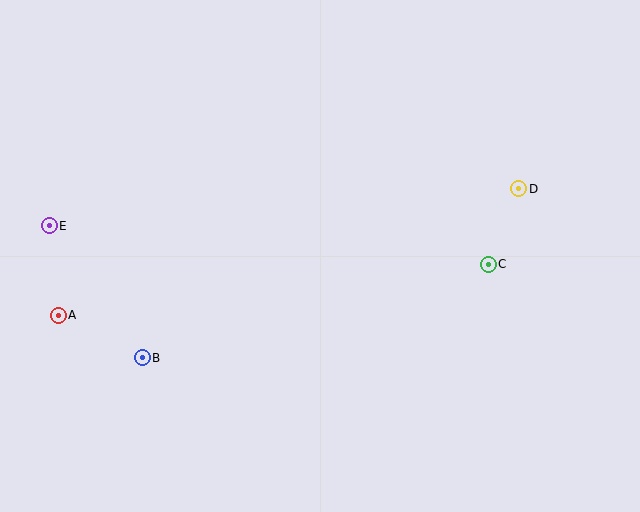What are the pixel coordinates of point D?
Point D is at (519, 189).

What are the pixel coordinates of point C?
Point C is at (488, 264).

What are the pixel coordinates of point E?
Point E is at (49, 226).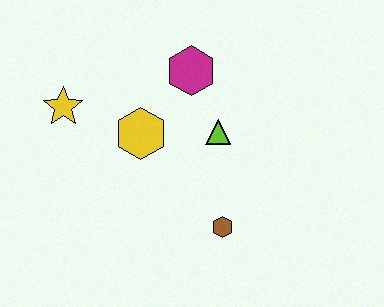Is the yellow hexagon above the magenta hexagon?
No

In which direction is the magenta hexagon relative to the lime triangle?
The magenta hexagon is above the lime triangle.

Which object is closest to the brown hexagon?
The lime triangle is closest to the brown hexagon.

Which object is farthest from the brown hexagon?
The yellow star is farthest from the brown hexagon.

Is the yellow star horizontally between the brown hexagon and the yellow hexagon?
No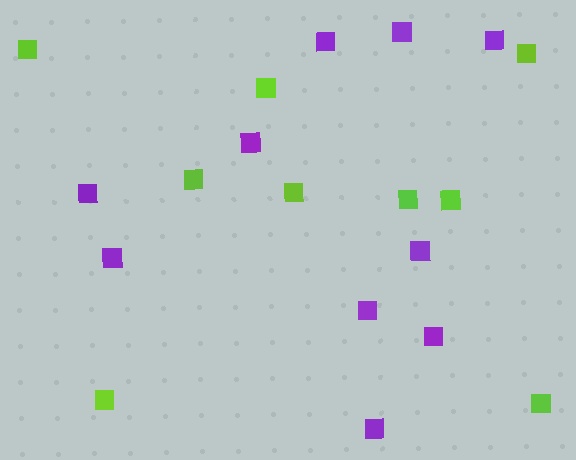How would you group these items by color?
There are 2 groups: one group of purple squares (10) and one group of lime squares (9).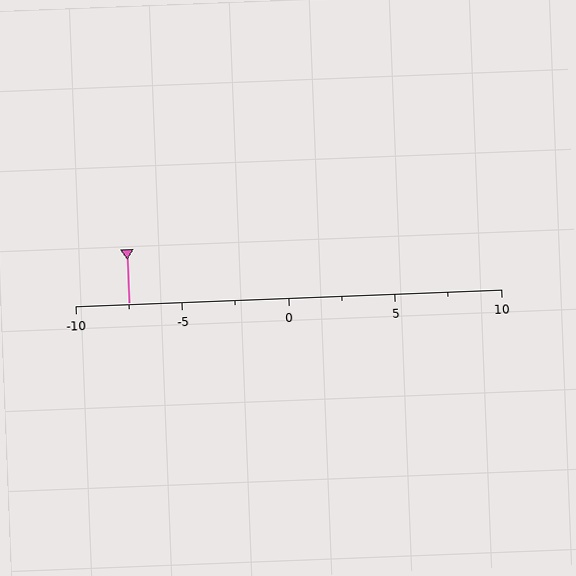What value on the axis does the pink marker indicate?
The marker indicates approximately -7.5.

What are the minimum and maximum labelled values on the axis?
The axis runs from -10 to 10.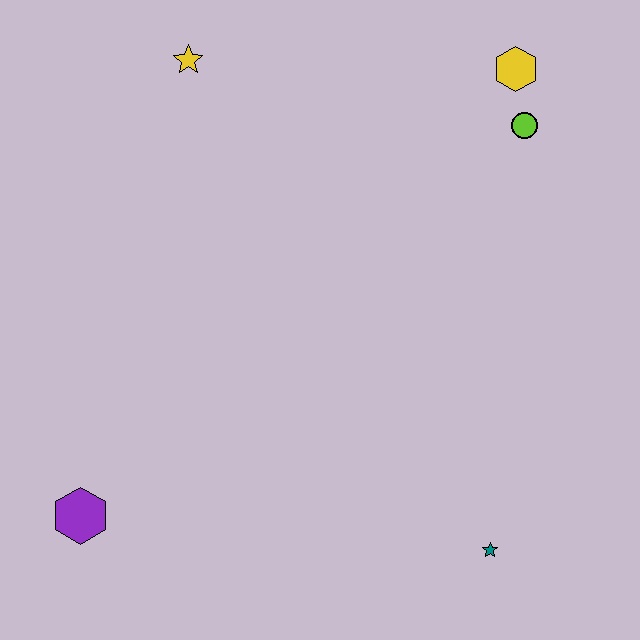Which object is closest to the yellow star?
The yellow hexagon is closest to the yellow star.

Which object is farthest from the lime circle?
The purple hexagon is farthest from the lime circle.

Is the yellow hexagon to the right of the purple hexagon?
Yes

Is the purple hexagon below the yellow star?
Yes